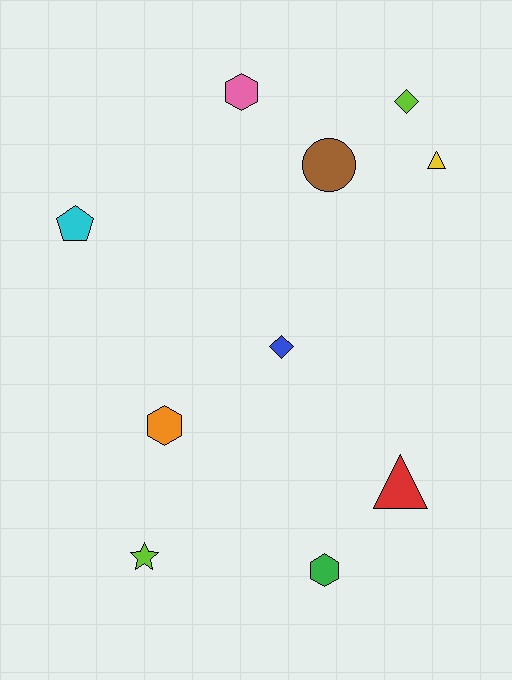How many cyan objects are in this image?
There is 1 cyan object.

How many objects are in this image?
There are 10 objects.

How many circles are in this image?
There is 1 circle.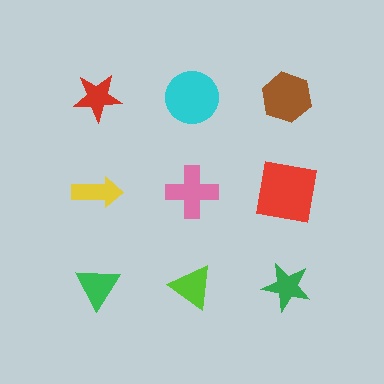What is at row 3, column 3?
A green star.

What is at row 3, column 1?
A green triangle.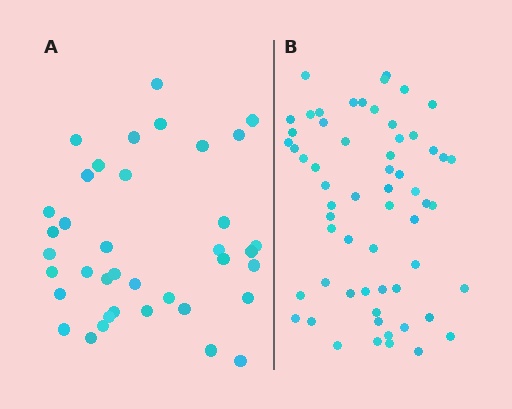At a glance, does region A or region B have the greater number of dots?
Region B (the right region) has more dots.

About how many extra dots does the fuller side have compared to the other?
Region B has approximately 20 more dots than region A.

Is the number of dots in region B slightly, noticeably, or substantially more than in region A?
Region B has substantially more. The ratio is roughly 1.6 to 1.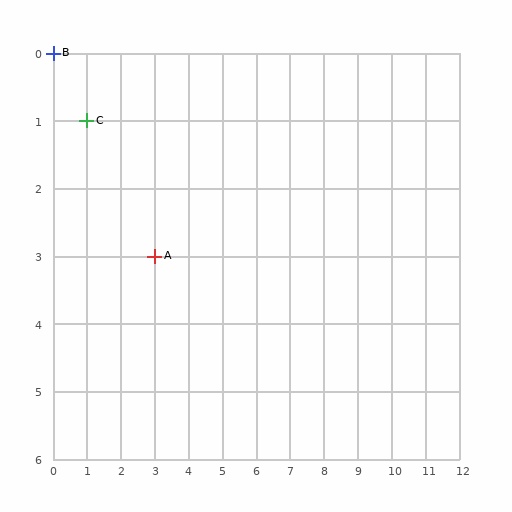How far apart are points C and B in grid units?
Points C and B are 1 column and 1 row apart (about 1.4 grid units diagonally).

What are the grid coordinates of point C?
Point C is at grid coordinates (1, 1).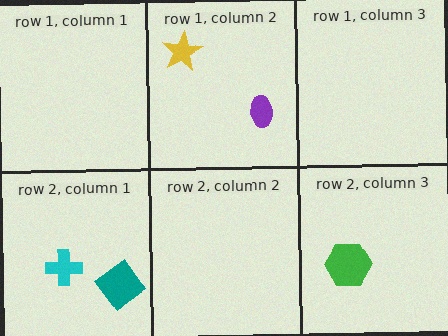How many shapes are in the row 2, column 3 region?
1.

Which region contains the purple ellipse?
The row 1, column 2 region.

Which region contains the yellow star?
The row 1, column 2 region.